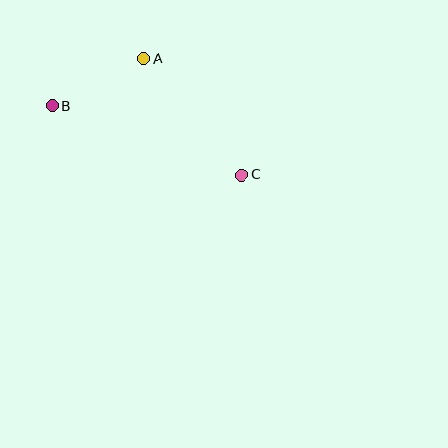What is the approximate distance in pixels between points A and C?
The distance between A and C is approximately 152 pixels.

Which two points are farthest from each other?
Points B and C are farthest from each other.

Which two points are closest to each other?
Points A and B are closest to each other.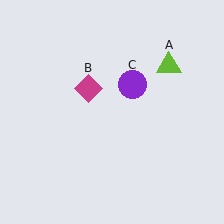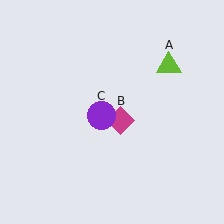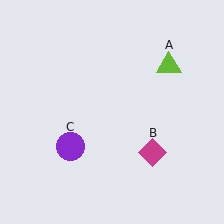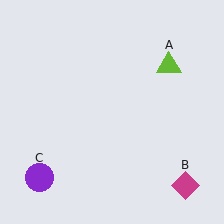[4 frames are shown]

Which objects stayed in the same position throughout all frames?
Lime triangle (object A) remained stationary.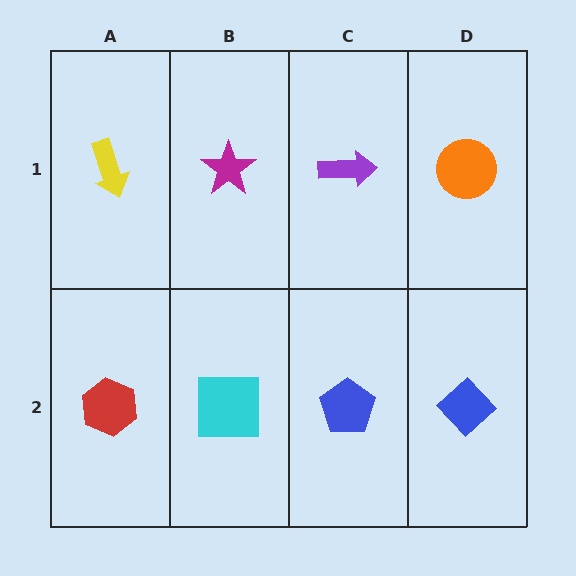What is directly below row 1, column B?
A cyan square.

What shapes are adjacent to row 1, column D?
A blue diamond (row 2, column D), a purple arrow (row 1, column C).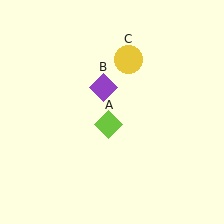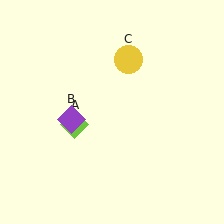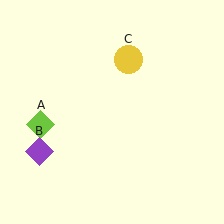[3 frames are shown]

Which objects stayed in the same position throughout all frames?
Yellow circle (object C) remained stationary.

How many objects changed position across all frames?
2 objects changed position: lime diamond (object A), purple diamond (object B).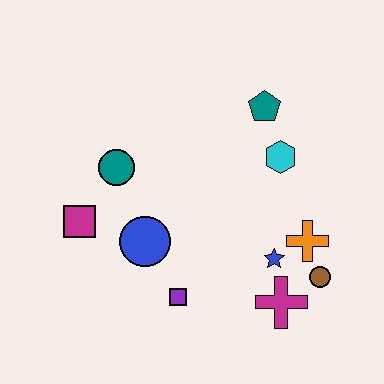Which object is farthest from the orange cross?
The magenta square is farthest from the orange cross.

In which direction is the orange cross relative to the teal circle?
The orange cross is to the right of the teal circle.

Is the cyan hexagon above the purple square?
Yes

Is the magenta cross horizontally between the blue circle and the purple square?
No